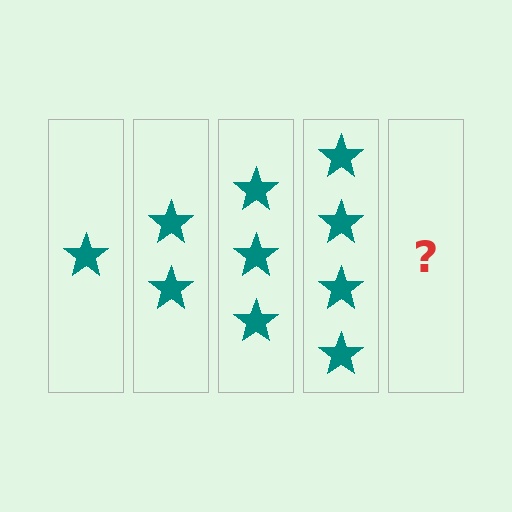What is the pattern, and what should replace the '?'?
The pattern is that each step adds one more star. The '?' should be 5 stars.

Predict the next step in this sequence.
The next step is 5 stars.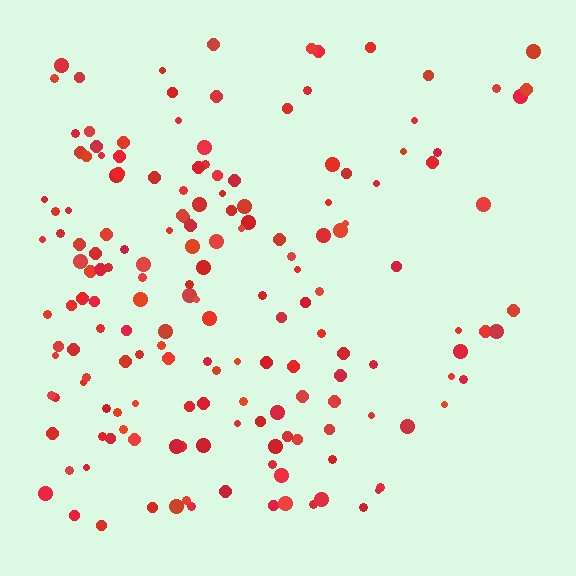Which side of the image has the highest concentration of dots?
The left.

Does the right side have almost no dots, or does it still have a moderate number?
Still a moderate number, just noticeably fewer than the left.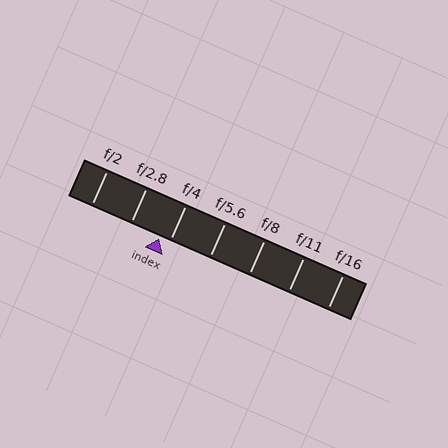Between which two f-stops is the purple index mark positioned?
The index mark is between f/2.8 and f/4.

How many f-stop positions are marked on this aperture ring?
There are 7 f-stop positions marked.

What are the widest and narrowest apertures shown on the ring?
The widest aperture shown is f/2 and the narrowest is f/16.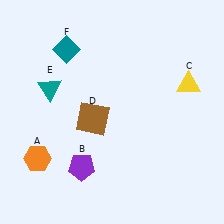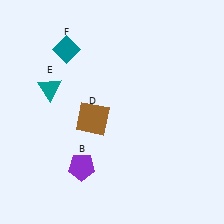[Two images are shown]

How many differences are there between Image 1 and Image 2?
There are 2 differences between the two images.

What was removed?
The orange hexagon (A), the yellow triangle (C) were removed in Image 2.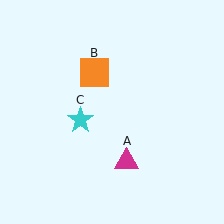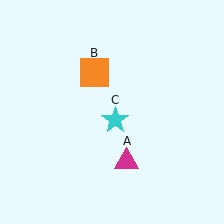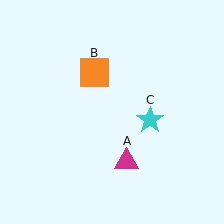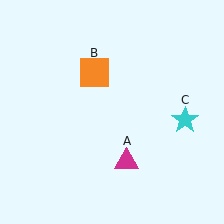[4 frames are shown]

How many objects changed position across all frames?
1 object changed position: cyan star (object C).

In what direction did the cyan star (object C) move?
The cyan star (object C) moved right.